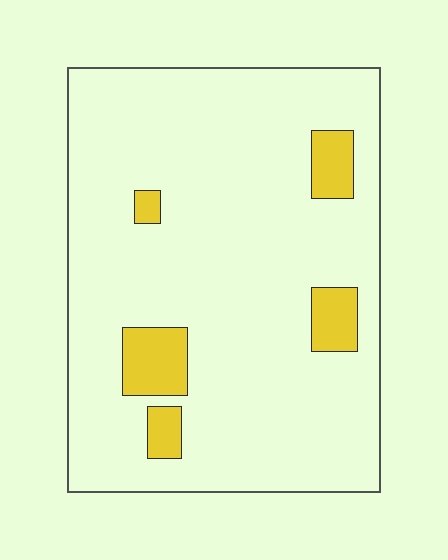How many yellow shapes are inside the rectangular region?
5.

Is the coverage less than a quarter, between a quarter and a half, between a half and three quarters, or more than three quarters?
Less than a quarter.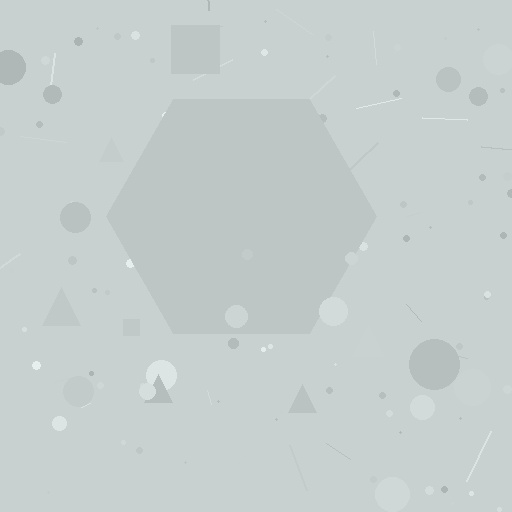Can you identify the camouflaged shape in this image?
The camouflaged shape is a hexagon.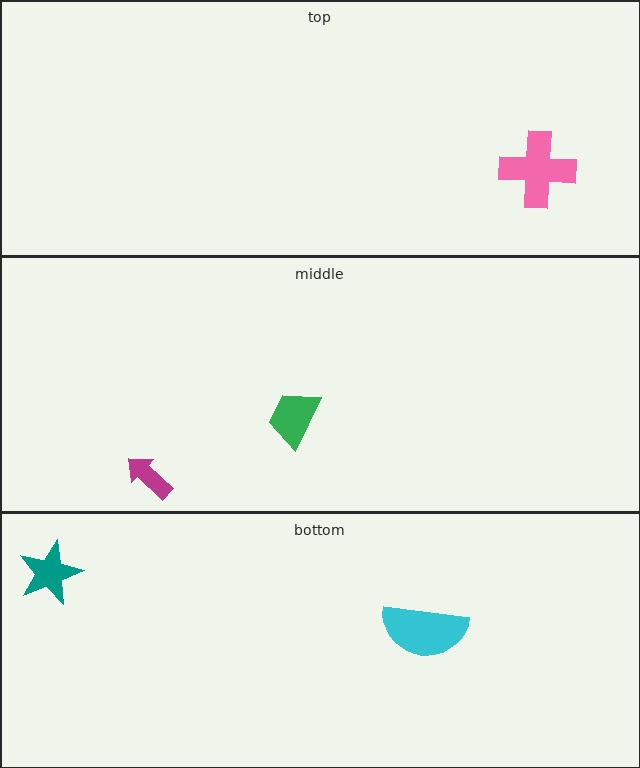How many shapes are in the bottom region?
2.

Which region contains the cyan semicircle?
The bottom region.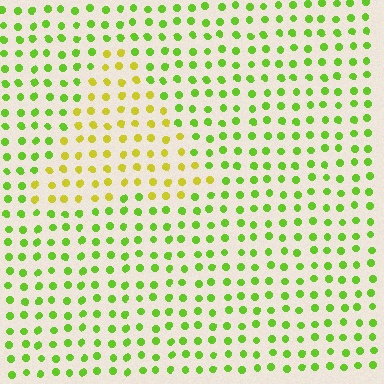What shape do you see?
I see a triangle.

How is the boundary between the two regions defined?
The boundary is defined purely by a slight shift in hue (about 38 degrees). Spacing, size, and orientation are identical on both sides.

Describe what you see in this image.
The image is filled with small lime elements in a uniform arrangement. A triangle-shaped region is visible where the elements are tinted to a slightly different hue, forming a subtle color boundary.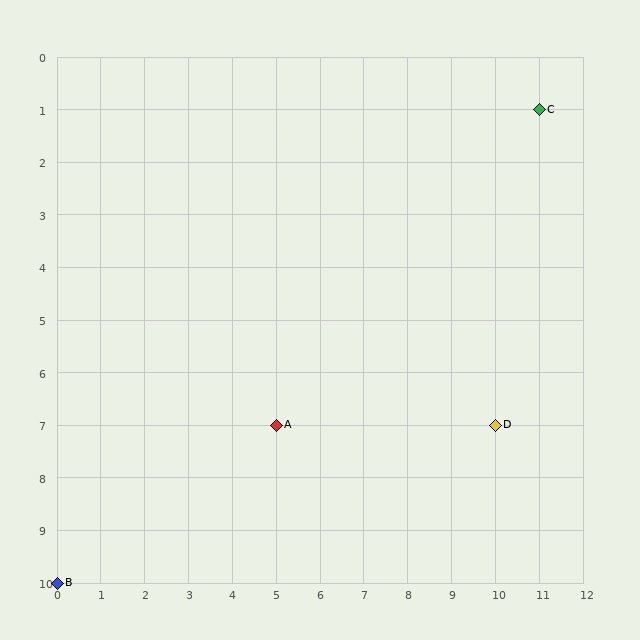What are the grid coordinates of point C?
Point C is at grid coordinates (11, 1).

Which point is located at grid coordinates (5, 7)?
Point A is at (5, 7).